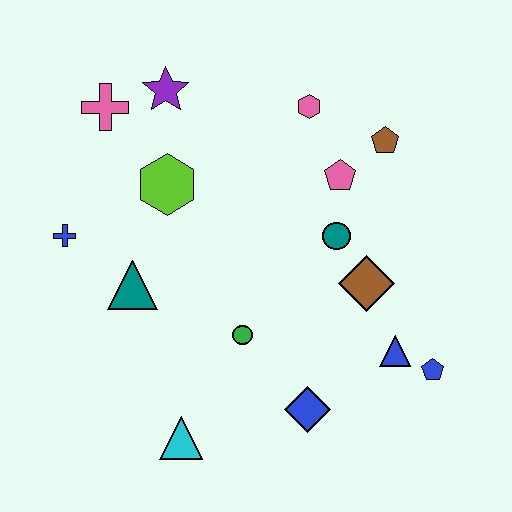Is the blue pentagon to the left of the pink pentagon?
No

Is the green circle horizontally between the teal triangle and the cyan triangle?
No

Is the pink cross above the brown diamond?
Yes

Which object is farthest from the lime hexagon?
The blue pentagon is farthest from the lime hexagon.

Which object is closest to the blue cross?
The teal triangle is closest to the blue cross.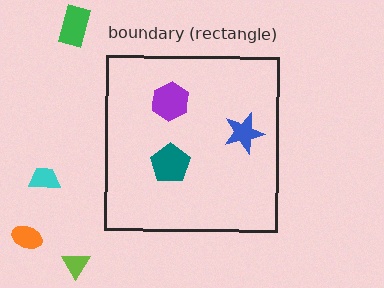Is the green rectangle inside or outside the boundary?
Outside.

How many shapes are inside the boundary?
3 inside, 4 outside.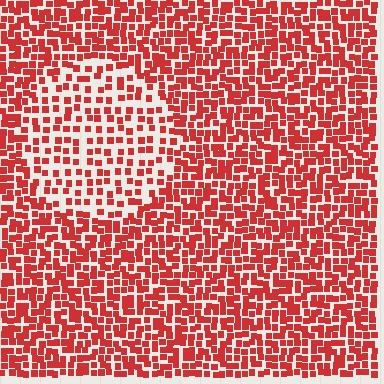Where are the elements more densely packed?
The elements are more densely packed outside the circle boundary.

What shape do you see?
I see a circle.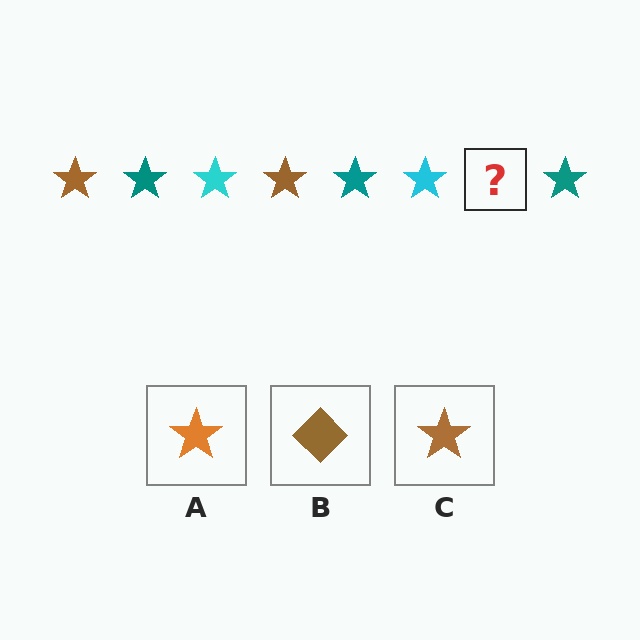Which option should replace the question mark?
Option C.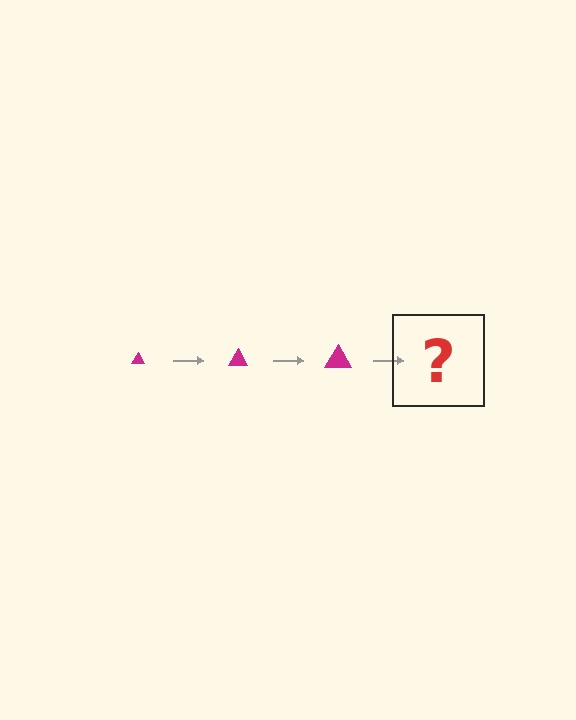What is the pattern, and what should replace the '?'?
The pattern is that the triangle gets progressively larger each step. The '?' should be a magenta triangle, larger than the previous one.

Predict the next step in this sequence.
The next step is a magenta triangle, larger than the previous one.